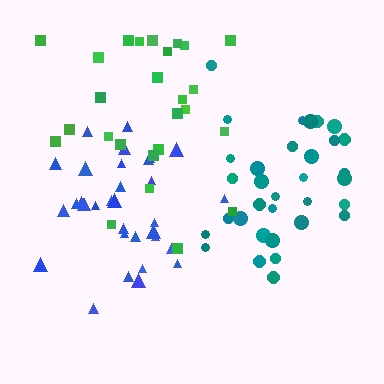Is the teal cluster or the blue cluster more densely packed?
Blue.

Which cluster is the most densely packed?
Blue.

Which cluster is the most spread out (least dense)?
Green.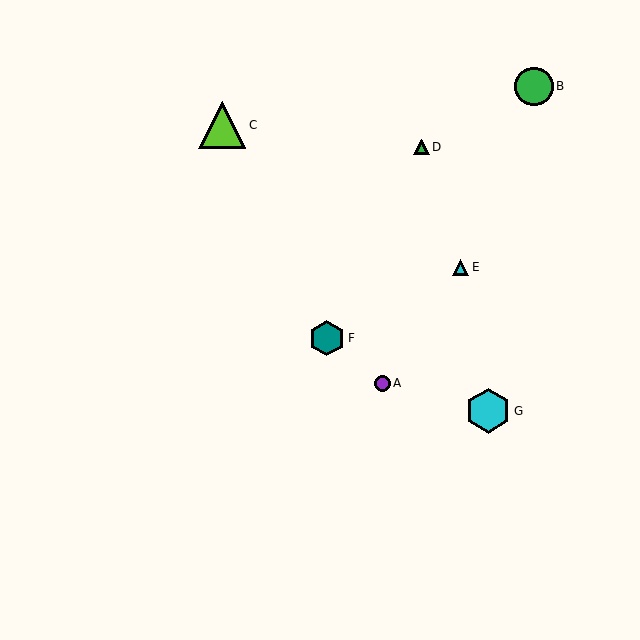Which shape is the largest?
The lime triangle (labeled C) is the largest.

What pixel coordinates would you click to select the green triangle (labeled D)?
Click at (422, 147) to select the green triangle D.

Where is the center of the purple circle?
The center of the purple circle is at (382, 383).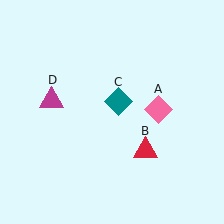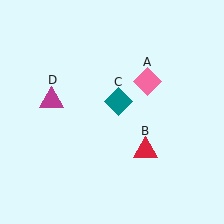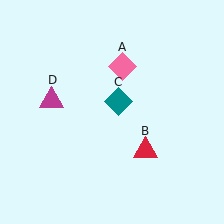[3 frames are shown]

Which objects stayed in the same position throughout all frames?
Red triangle (object B) and teal diamond (object C) and magenta triangle (object D) remained stationary.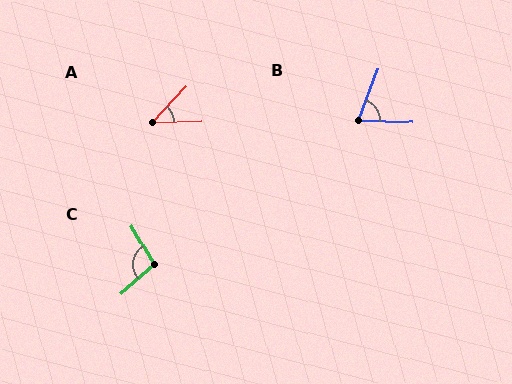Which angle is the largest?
C, at approximately 101 degrees.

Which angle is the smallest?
A, at approximately 45 degrees.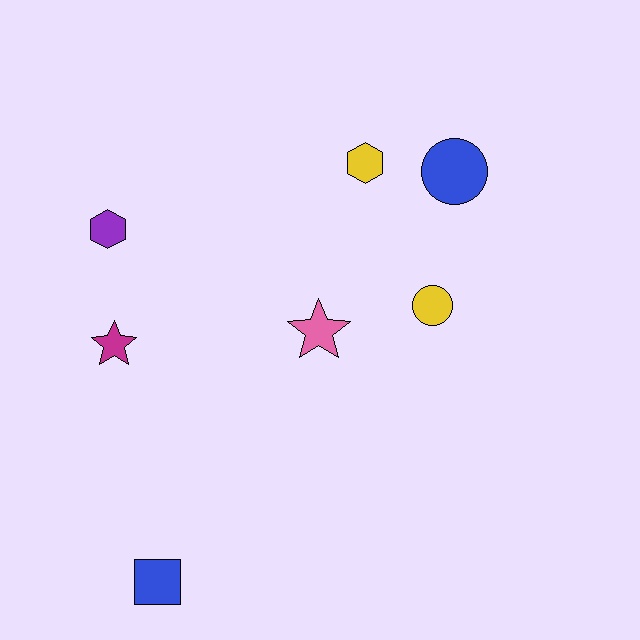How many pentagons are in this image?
There are no pentagons.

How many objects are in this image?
There are 7 objects.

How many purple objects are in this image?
There is 1 purple object.